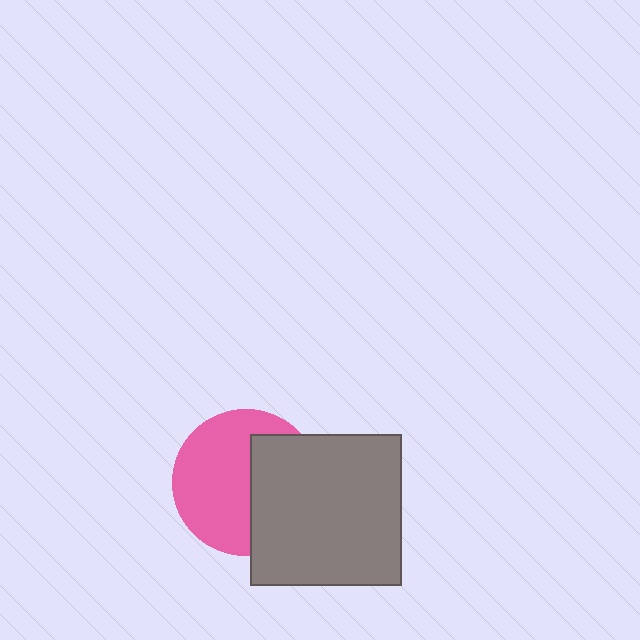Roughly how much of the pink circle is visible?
About half of it is visible (roughly 58%).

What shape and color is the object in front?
The object in front is a gray square.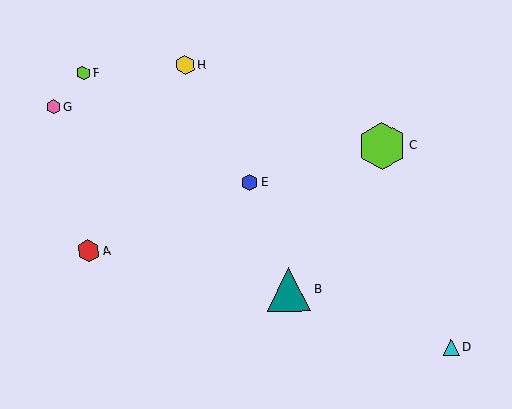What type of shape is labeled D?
Shape D is a cyan triangle.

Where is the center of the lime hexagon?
The center of the lime hexagon is at (382, 146).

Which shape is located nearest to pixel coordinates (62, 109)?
The pink hexagon (labeled G) at (53, 107) is nearest to that location.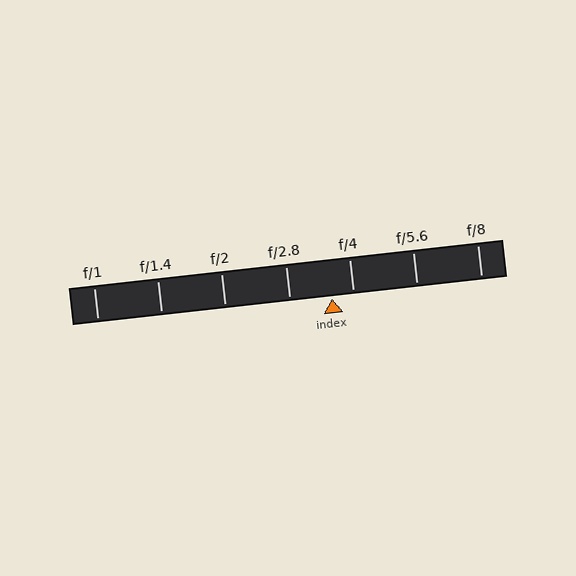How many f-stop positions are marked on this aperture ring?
There are 7 f-stop positions marked.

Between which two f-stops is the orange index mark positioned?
The index mark is between f/2.8 and f/4.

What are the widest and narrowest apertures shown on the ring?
The widest aperture shown is f/1 and the narrowest is f/8.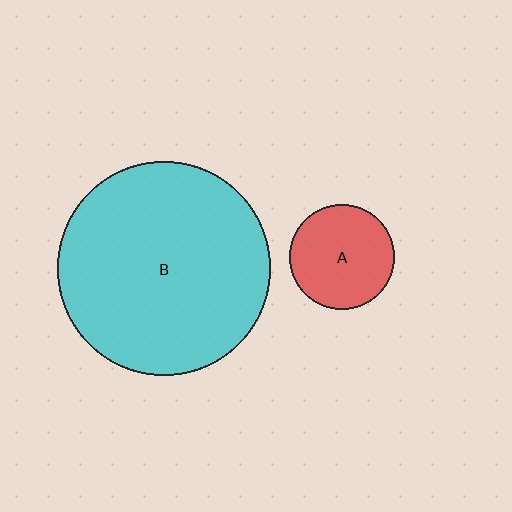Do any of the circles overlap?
No, none of the circles overlap.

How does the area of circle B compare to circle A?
Approximately 4.1 times.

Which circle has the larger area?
Circle B (cyan).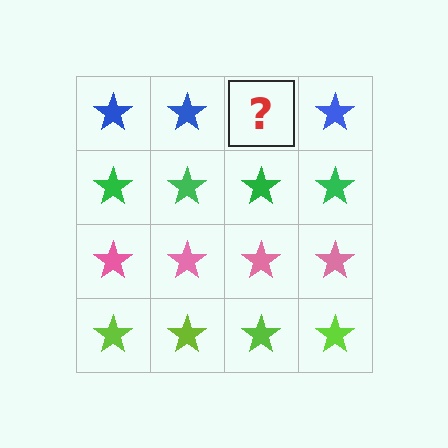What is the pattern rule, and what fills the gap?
The rule is that each row has a consistent color. The gap should be filled with a blue star.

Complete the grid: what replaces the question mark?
The question mark should be replaced with a blue star.